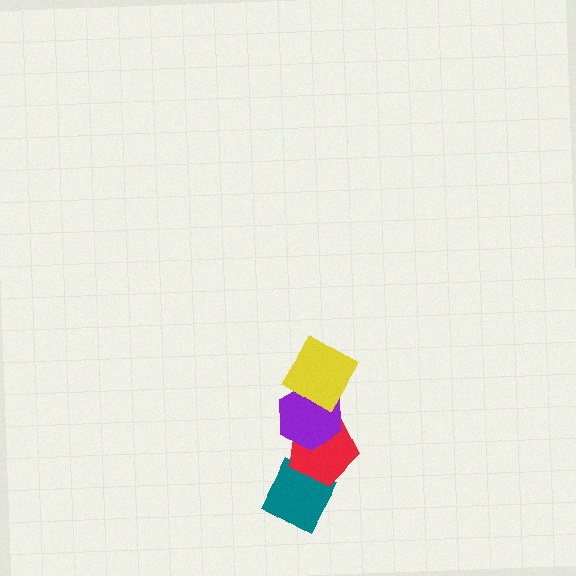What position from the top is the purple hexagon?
The purple hexagon is 2nd from the top.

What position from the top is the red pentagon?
The red pentagon is 3rd from the top.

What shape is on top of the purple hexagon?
The yellow diamond is on top of the purple hexagon.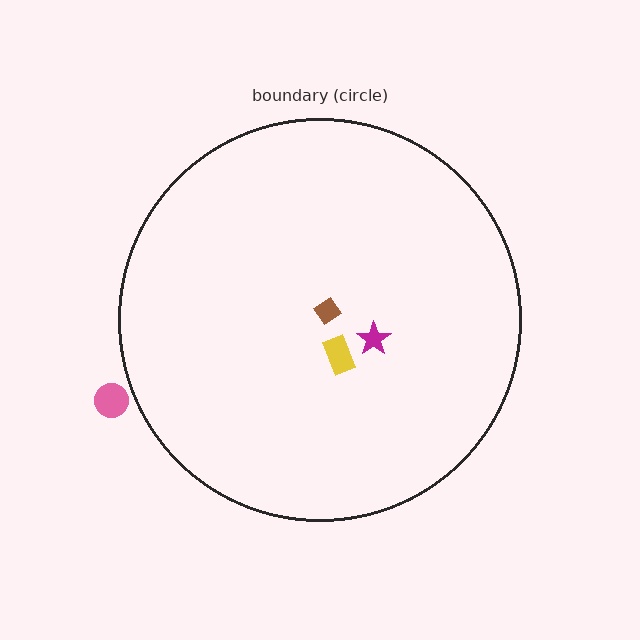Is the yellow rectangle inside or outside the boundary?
Inside.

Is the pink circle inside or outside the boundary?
Outside.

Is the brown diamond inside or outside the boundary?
Inside.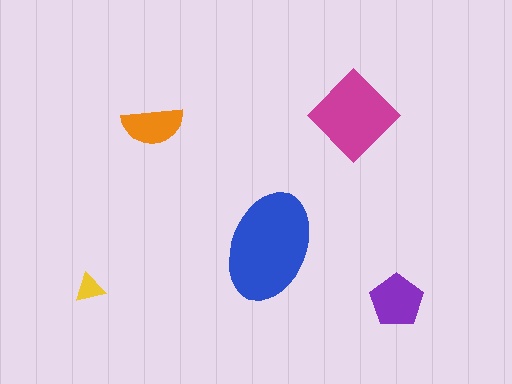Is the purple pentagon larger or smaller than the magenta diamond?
Smaller.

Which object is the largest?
The blue ellipse.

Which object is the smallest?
The yellow triangle.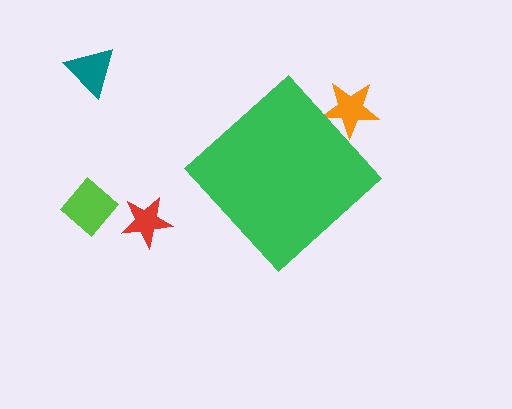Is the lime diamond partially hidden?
No, the lime diamond is fully visible.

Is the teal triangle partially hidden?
No, the teal triangle is fully visible.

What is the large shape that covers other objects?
A green diamond.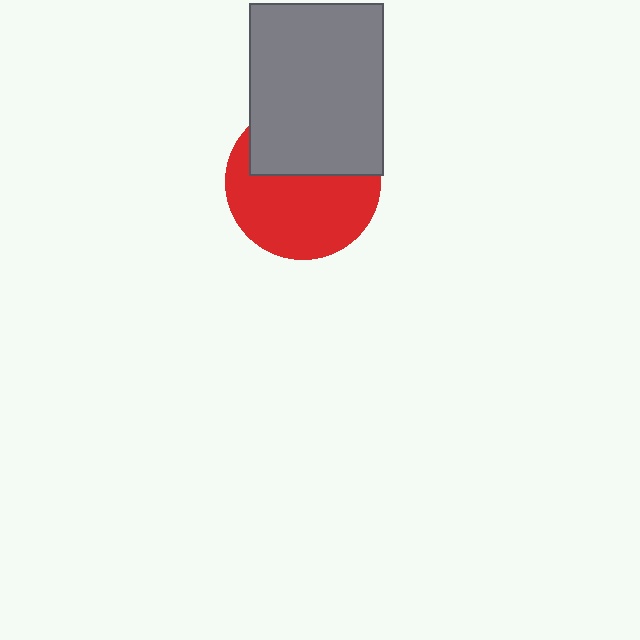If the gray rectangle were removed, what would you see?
You would see the complete red circle.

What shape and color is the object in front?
The object in front is a gray rectangle.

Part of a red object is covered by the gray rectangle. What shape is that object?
It is a circle.